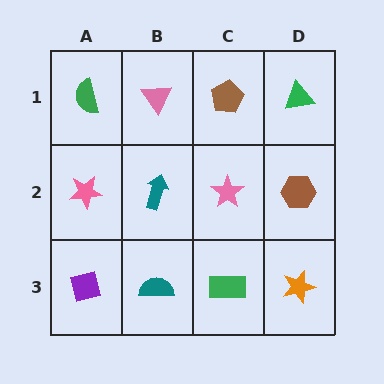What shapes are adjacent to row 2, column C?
A brown pentagon (row 1, column C), a green rectangle (row 3, column C), a teal arrow (row 2, column B), a brown hexagon (row 2, column D).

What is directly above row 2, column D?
A green triangle.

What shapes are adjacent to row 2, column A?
A green semicircle (row 1, column A), a purple square (row 3, column A), a teal arrow (row 2, column B).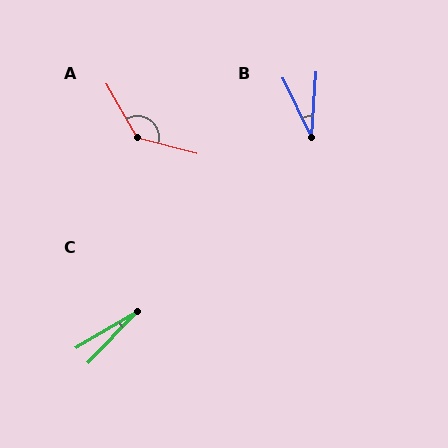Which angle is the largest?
A, at approximately 134 degrees.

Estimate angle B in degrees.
Approximately 29 degrees.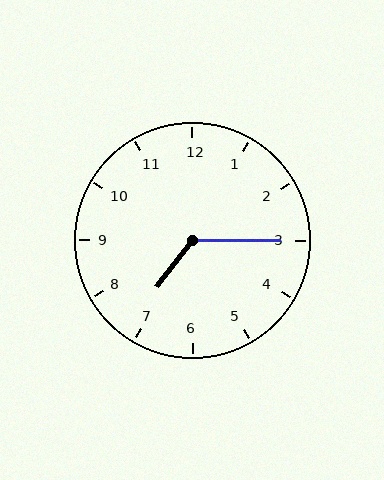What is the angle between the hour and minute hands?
Approximately 128 degrees.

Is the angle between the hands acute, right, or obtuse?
It is obtuse.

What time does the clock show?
7:15.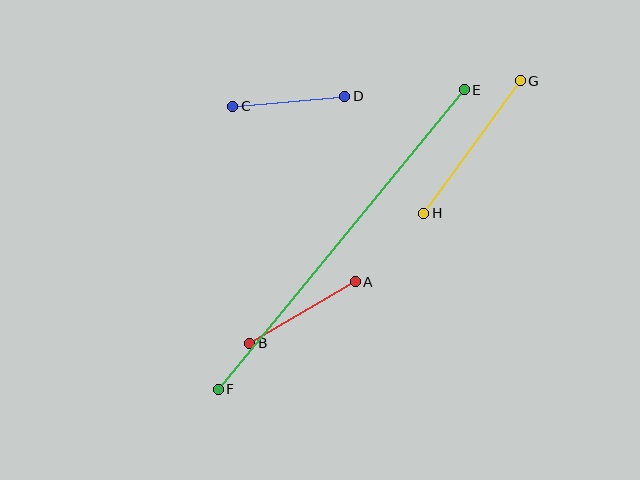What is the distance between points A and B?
The distance is approximately 122 pixels.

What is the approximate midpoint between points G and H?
The midpoint is at approximately (472, 147) pixels.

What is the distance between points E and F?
The distance is approximately 388 pixels.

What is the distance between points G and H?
The distance is approximately 164 pixels.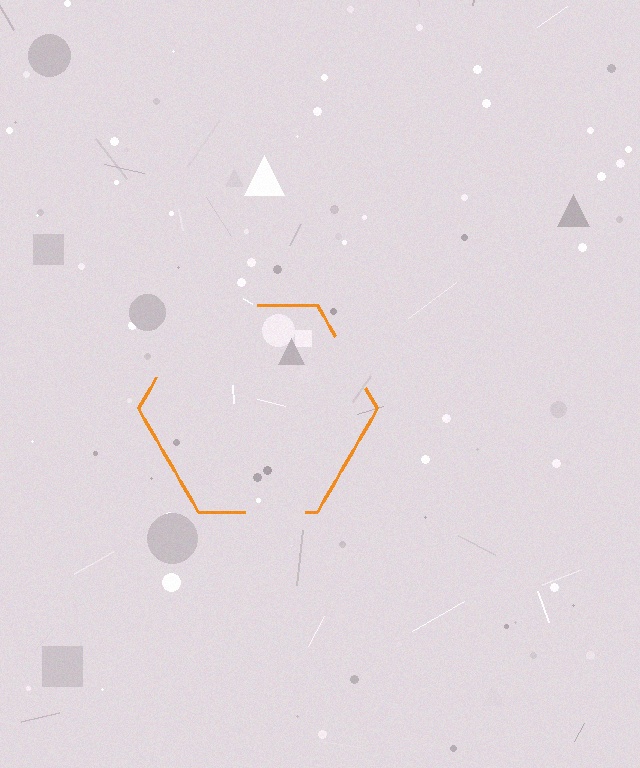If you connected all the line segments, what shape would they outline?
They would outline a hexagon.